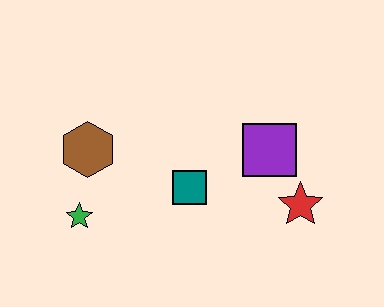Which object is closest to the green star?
The brown hexagon is closest to the green star.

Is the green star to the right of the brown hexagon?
No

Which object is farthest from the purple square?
The green star is farthest from the purple square.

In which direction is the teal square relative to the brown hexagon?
The teal square is to the right of the brown hexagon.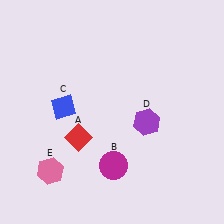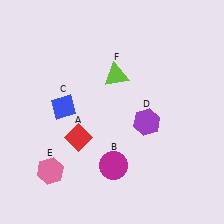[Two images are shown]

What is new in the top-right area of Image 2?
A lime triangle (F) was added in the top-right area of Image 2.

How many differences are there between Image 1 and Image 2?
There is 1 difference between the two images.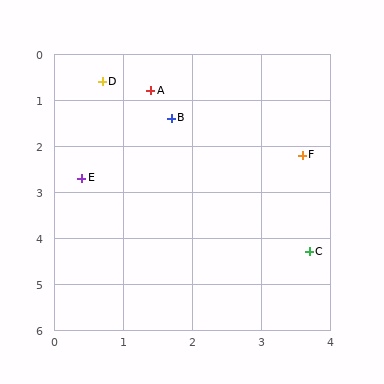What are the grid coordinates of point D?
Point D is at approximately (0.7, 0.6).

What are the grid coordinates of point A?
Point A is at approximately (1.4, 0.8).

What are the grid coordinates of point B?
Point B is at approximately (1.7, 1.4).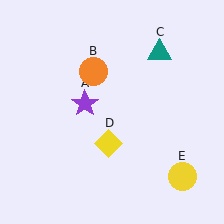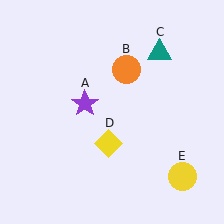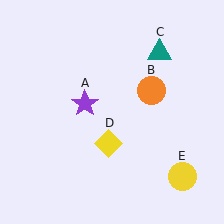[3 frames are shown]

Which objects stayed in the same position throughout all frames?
Purple star (object A) and teal triangle (object C) and yellow diamond (object D) and yellow circle (object E) remained stationary.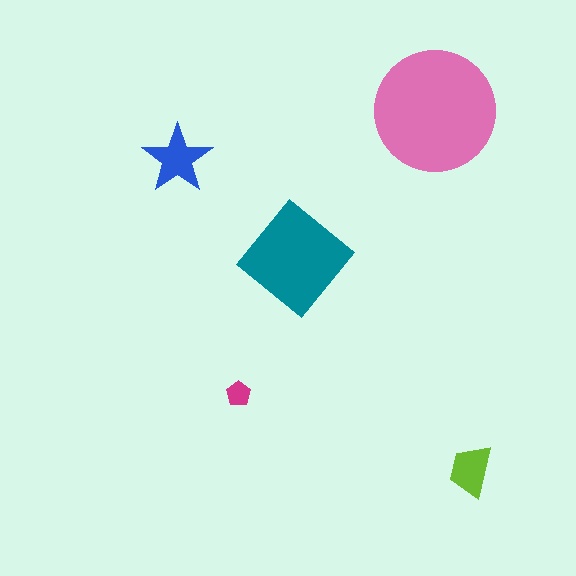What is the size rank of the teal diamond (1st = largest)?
2nd.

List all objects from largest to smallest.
The pink circle, the teal diamond, the blue star, the lime trapezoid, the magenta pentagon.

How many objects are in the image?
There are 5 objects in the image.